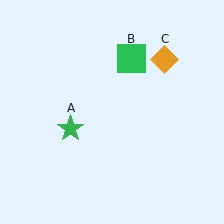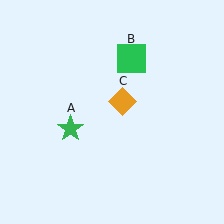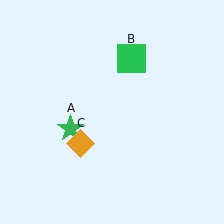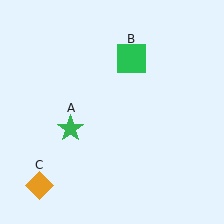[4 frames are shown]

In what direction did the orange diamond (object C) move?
The orange diamond (object C) moved down and to the left.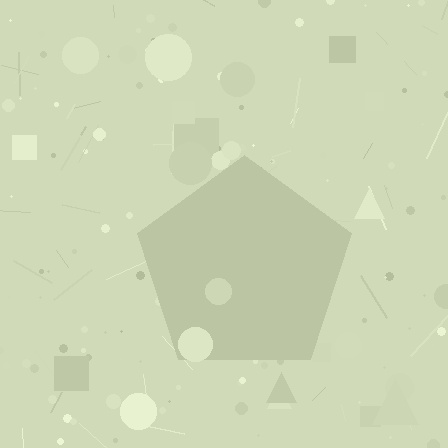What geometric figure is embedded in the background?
A pentagon is embedded in the background.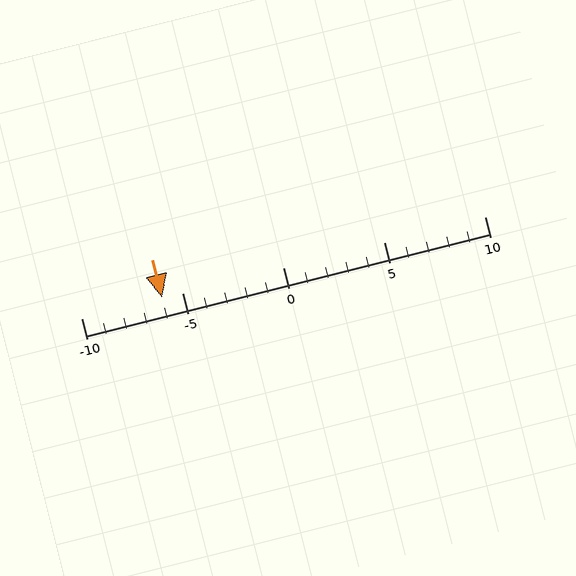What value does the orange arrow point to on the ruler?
The orange arrow points to approximately -6.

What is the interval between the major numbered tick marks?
The major tick marks are spaced 5 units apart.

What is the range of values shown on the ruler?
The ruler shows values from -10 to 10.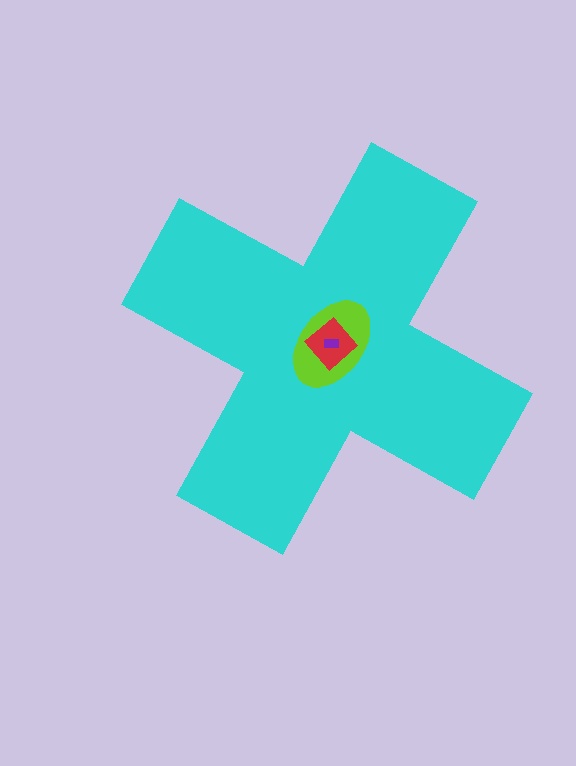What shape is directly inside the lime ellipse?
The red diamond.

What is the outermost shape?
The cyan cross.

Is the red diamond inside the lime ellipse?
Yes.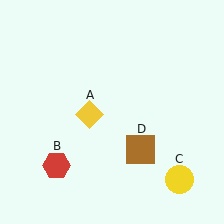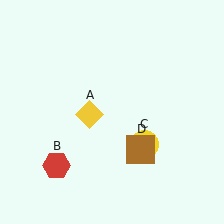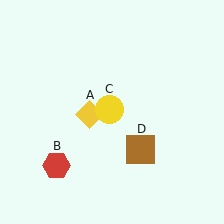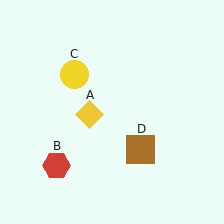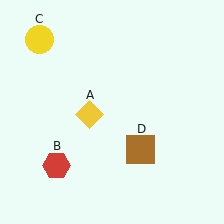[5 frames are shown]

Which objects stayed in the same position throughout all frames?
Yellow diamond (object A) and red hexagon (object B) and brown square (object D) remained stationary.